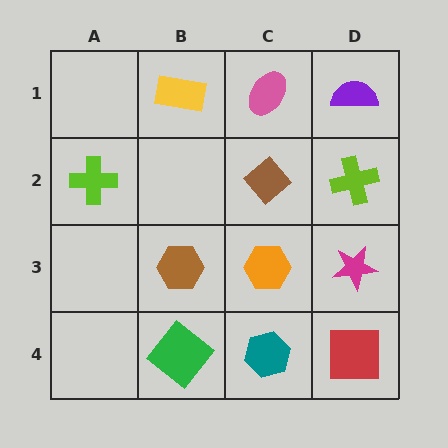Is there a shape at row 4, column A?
No, that cell is empty.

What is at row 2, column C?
A brown diamond.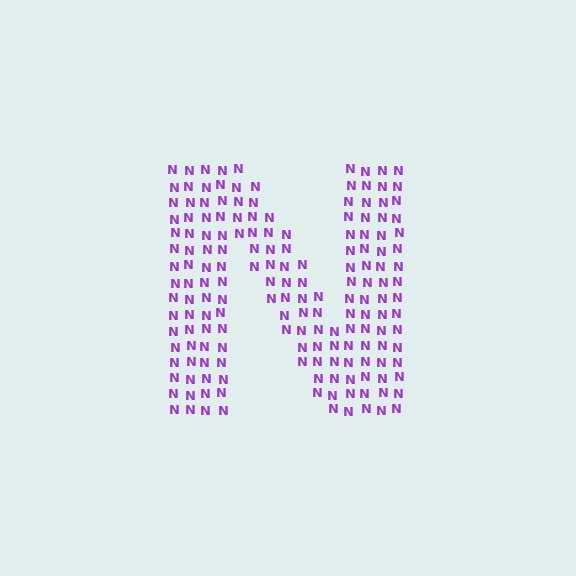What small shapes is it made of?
It is made of small letter N's.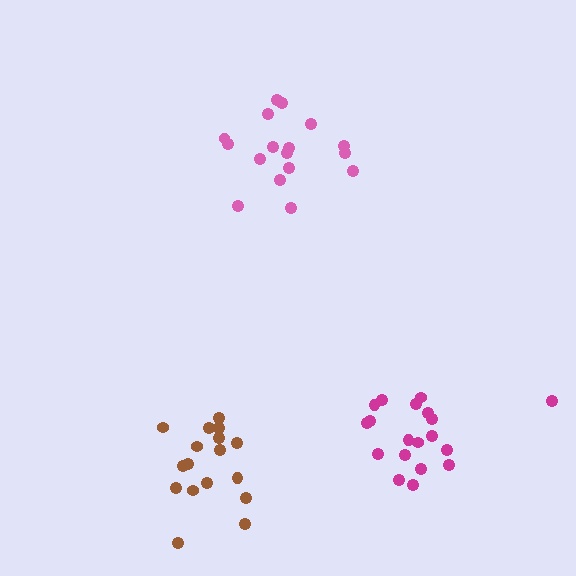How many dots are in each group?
Group 1: 19 dots, Group 2: 17 dots, Group 3: 17 dots (53 total).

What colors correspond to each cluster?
The clusters are colored: magenta, pink, brown.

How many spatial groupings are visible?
There are 3 spatial groupings.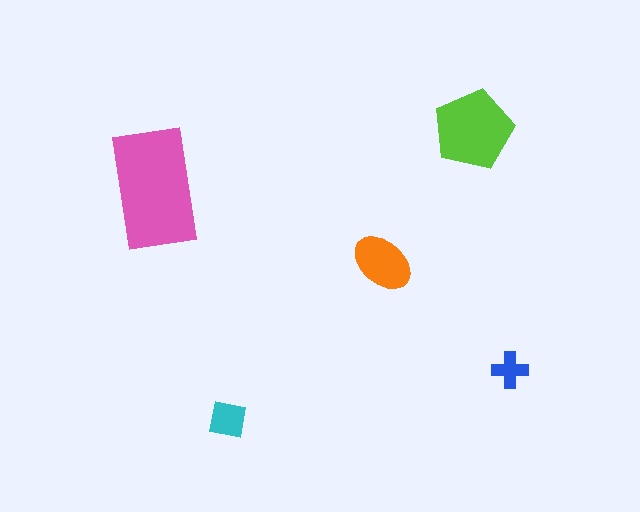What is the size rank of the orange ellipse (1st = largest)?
3rd.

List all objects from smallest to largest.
The blue cross, the cyan square, the orange ellipse, the lime pentagon, the pink rectangle.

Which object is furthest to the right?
The blue cross is rightmost.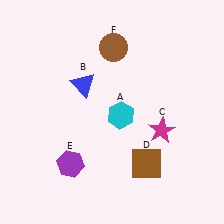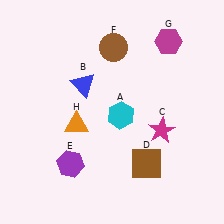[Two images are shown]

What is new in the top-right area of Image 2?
A magenta hexagon (G) was added in the top-right area of Image 2.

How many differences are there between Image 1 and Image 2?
There are 2 differences between the two images.